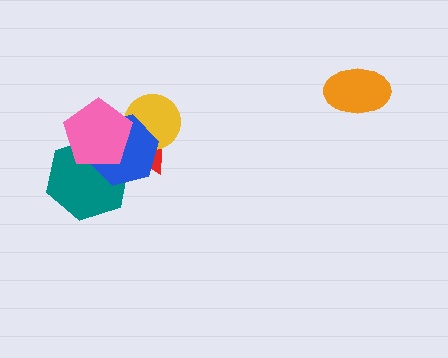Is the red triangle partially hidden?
Yes, it is partially covered by another shape.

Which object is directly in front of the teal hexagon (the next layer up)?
The red triangle is directly in front of the teal hexagon.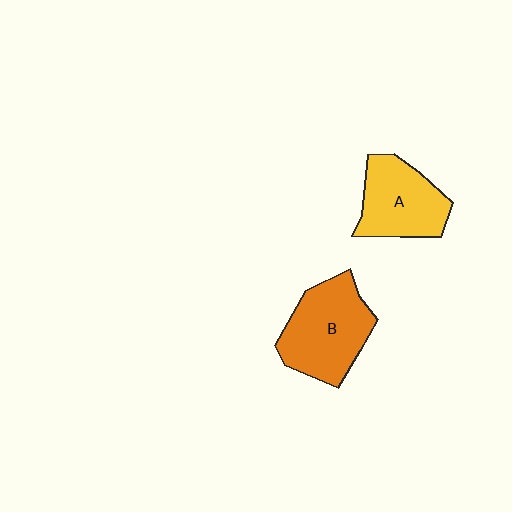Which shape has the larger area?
Shape B (orange).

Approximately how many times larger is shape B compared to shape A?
Approximately 1.2 times.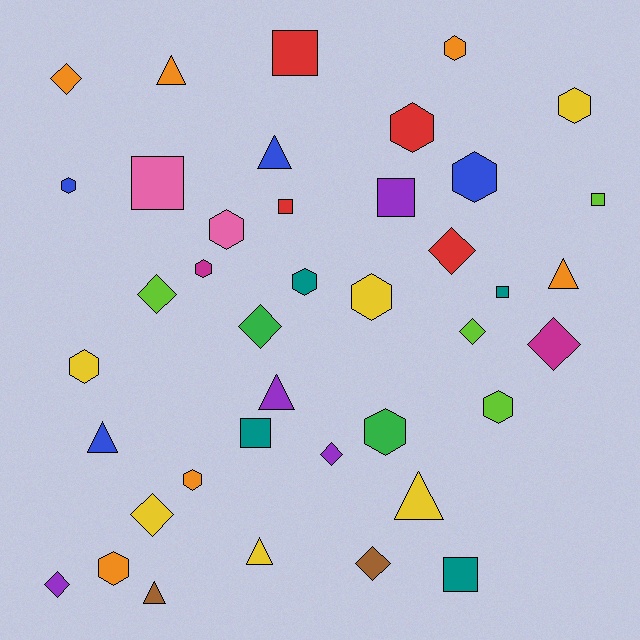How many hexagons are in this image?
There are 14 hexagons.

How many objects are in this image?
There are 40 objects.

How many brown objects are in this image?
There are 2 brown objects.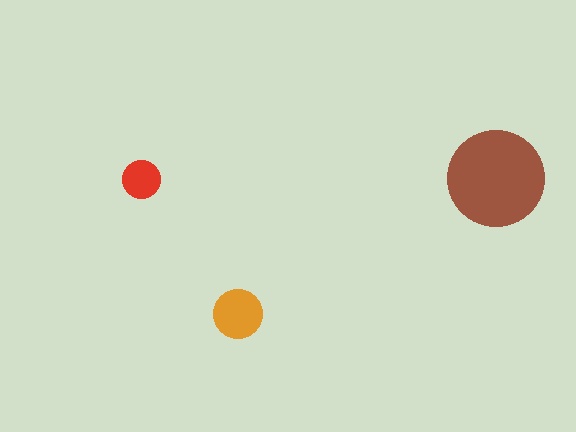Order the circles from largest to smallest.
the brown one, the orange one, the red one.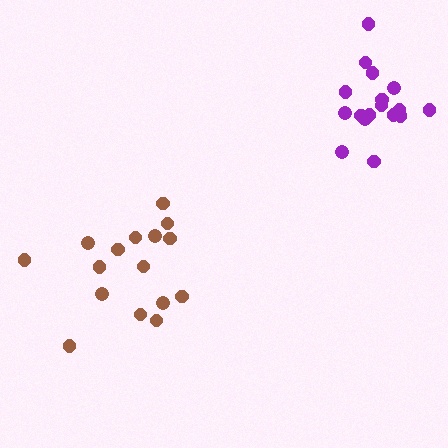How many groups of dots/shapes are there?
There are 2 groups.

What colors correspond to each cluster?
The clusters are colored: purple, brown.